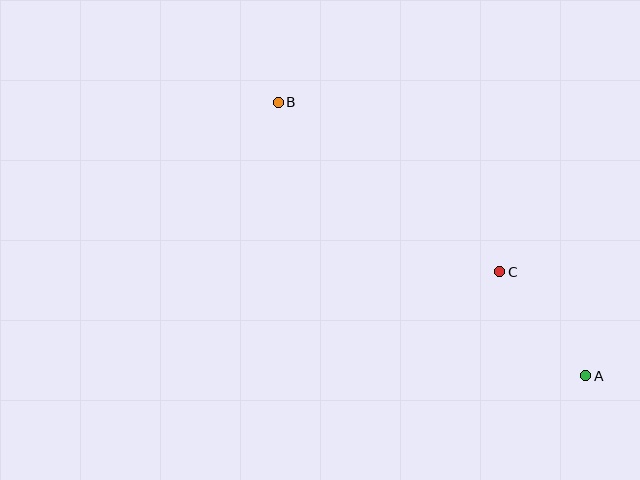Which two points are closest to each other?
Points A and C are closest to each other.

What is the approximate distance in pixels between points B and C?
The distance between B and C is approximately 279 pixels.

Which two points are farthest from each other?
Points A and B are farthest from each other.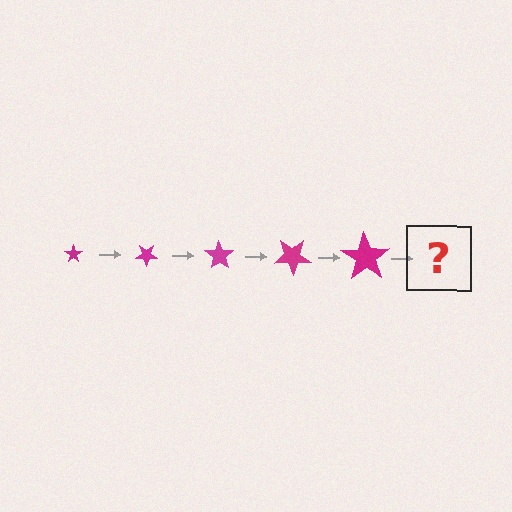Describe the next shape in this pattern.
It should be a star, larger than the previous one and rotated 175 degrees from the start.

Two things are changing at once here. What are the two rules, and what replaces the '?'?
The two rules are that the star grows larger each step and it rotates 35 degrees each step. The '?' should be a star, larger than the previous one and rotated 175 degrees from the start.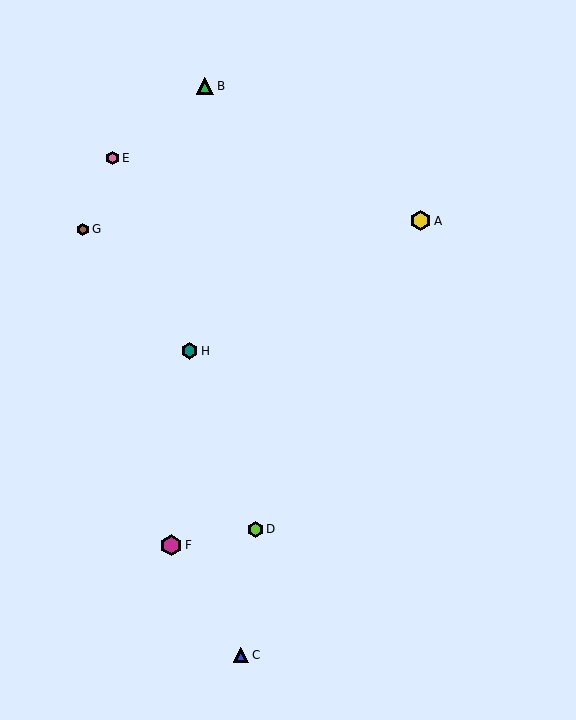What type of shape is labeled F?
Shape F is a magenta hexagon.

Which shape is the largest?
The magenta hexagon (labeled F) is the largest.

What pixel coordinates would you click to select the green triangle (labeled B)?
Click at (205, 86) to select the green triangle B.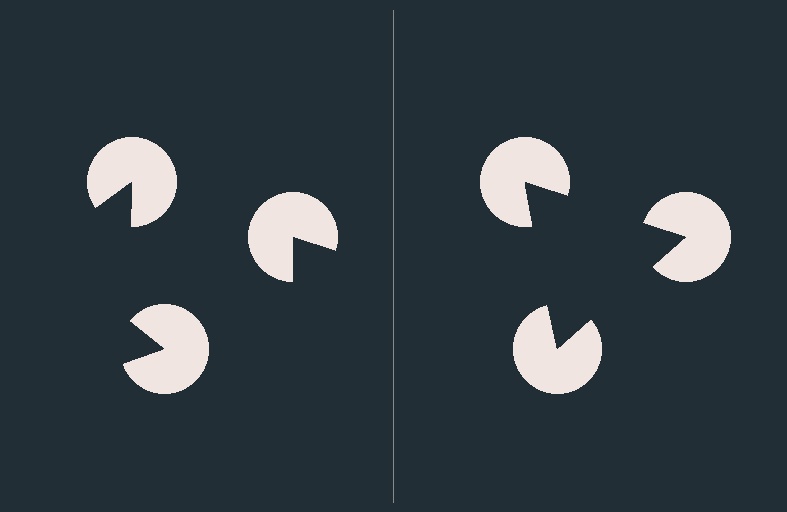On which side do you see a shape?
An illusory triangle appears on the right side. On the left side the wedge cuts are rotated, so no coherent shape forms.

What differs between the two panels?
The pac-man discs are positioned identically on both sides; only the wedge orientations differ. On the right they align to a triangle; on the left they are misaligned.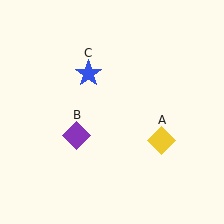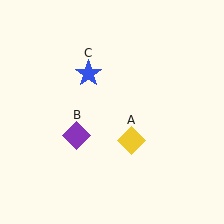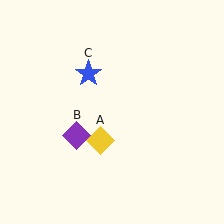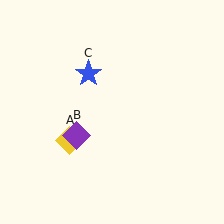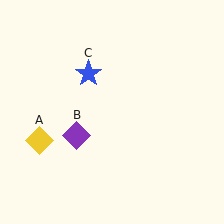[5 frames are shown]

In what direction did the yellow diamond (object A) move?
The yellow diamond (object A) moved left.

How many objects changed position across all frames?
1 object changed position: yellow diamond (object A).